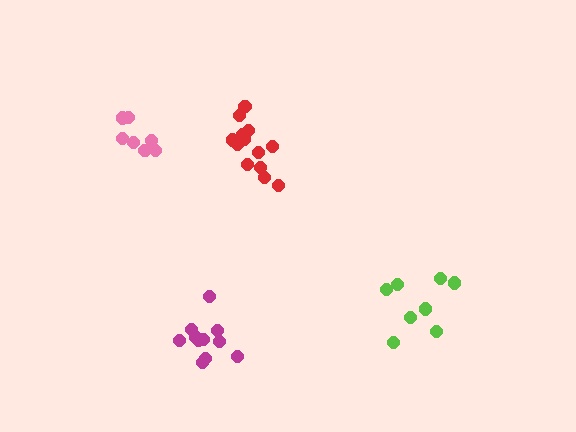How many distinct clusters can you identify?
There are 4 distinct clusters.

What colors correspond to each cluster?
The clusters are colored: pink, lime, red, magenta.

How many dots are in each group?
Group 1: 7 dots, Group 2: 8 dots, Group 3: 13 dots, Group 4: 12 dots (40 total).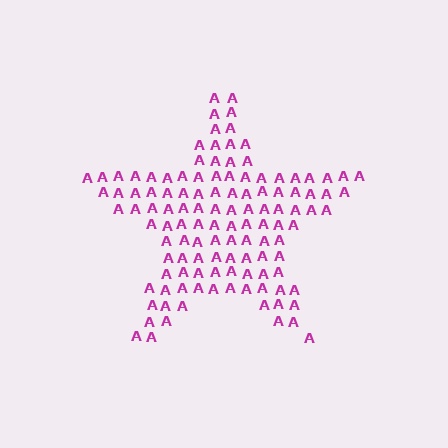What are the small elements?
The small elements are letter A's.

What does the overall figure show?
The overall figure shows a star.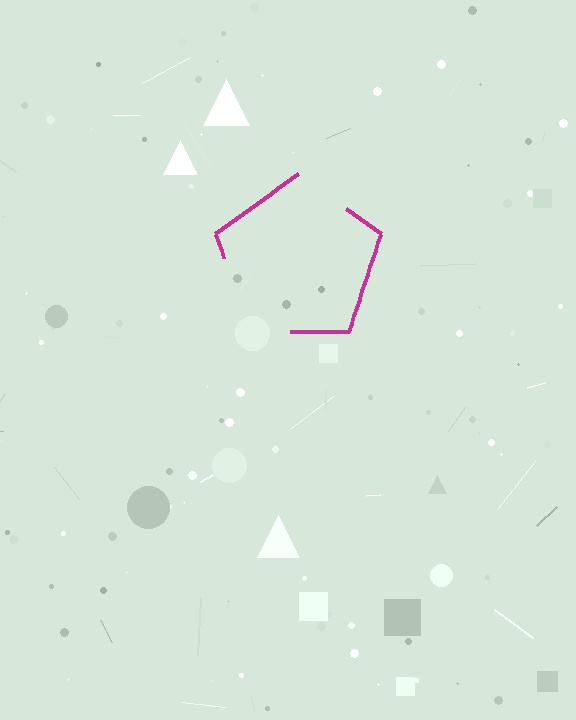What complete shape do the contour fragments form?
The contour fragments form a pentagon.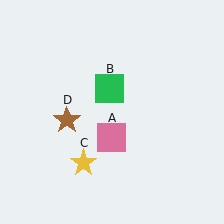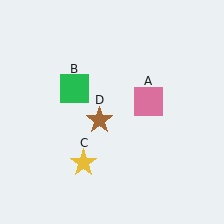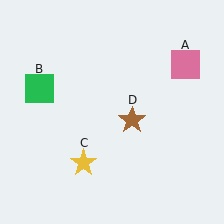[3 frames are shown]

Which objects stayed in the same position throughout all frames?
Yellow star (object C) remained stationary.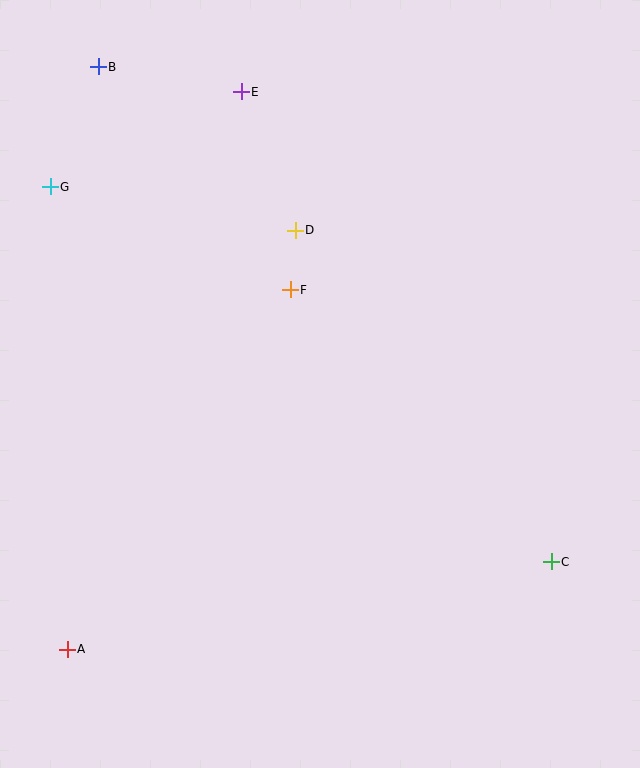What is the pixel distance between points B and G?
The distance between B and G is 129 pixels.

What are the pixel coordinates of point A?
Point A is at (67, 649).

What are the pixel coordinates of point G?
Point G is at (50, 187).